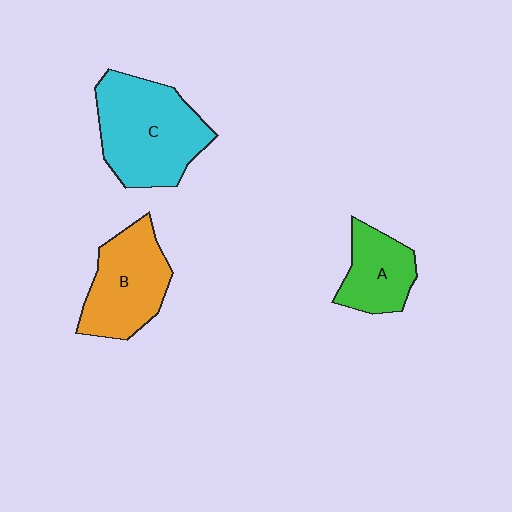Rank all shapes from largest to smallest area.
From largest to smallest: C (cyan), B (orange), A (green).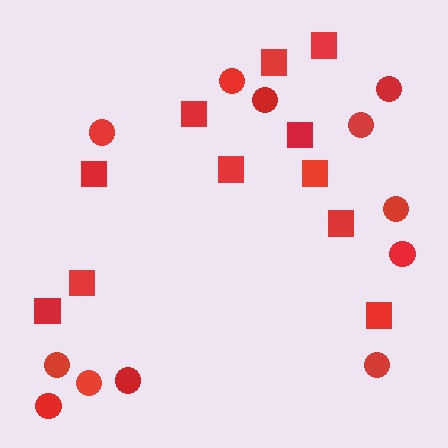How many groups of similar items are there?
There are 2 groups: one group of squares (11) and one group of circles (12).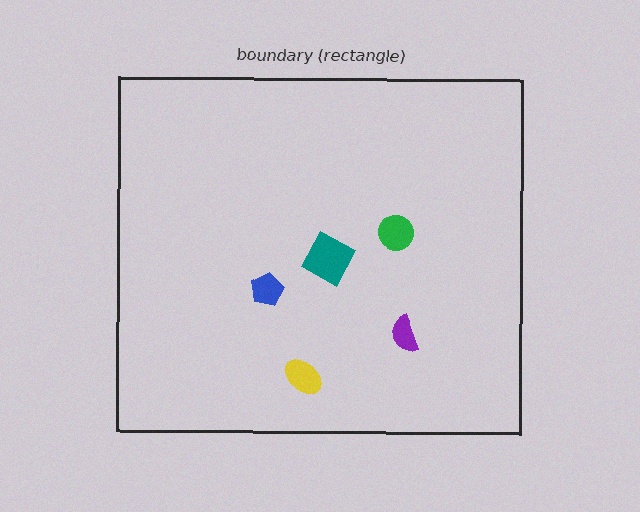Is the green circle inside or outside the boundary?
Inside.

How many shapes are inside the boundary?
5 inside, 0 outside.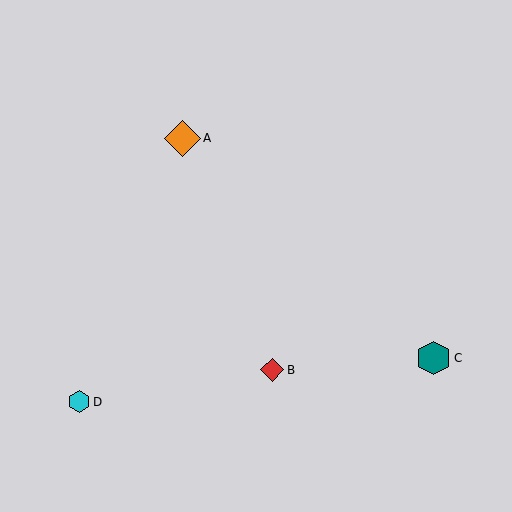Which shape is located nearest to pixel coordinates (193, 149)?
The orange diamond (labeled A) at (183, 138) is nearest to that location.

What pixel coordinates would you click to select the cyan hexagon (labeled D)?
Click at (79, 402) to select the cyan hexagon D.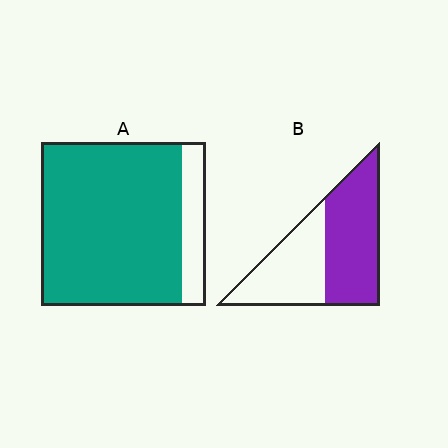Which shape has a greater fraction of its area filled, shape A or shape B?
Shape A.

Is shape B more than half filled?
Yes.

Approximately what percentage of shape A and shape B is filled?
A is approximately 85% and B is approximately 55%.